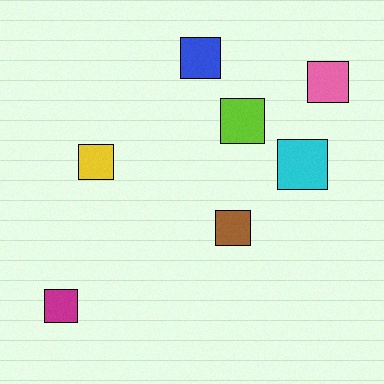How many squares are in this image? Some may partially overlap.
There are 7 squares.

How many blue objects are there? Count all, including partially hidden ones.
There is 1 blue object.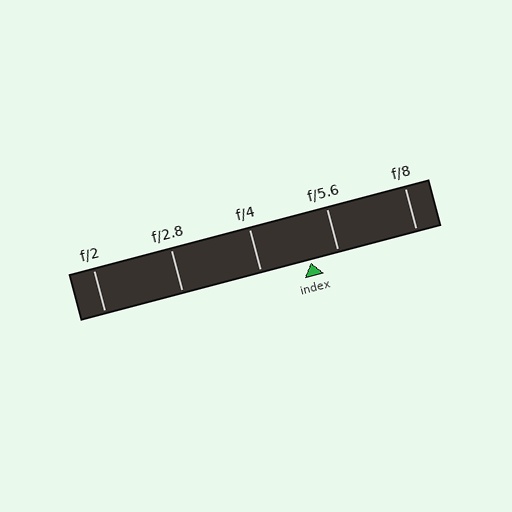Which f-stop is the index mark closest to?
The index mark is closest to f/5.6.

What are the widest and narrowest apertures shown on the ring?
The widest aperture shown is f/2 and the narrowest is f/8.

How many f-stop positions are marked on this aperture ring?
There are 5 f-stop positions marked.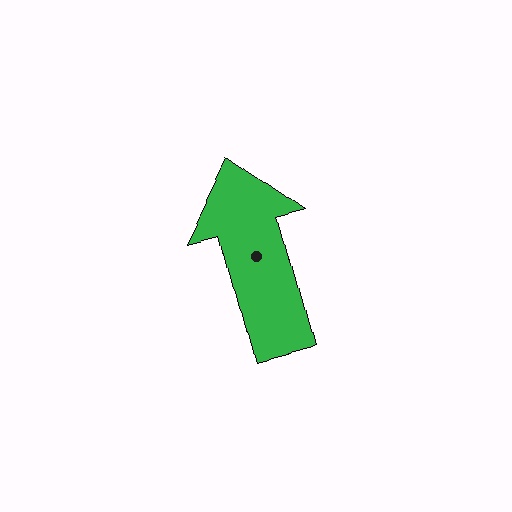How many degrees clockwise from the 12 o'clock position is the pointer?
Approximately 345 degrees.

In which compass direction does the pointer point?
North.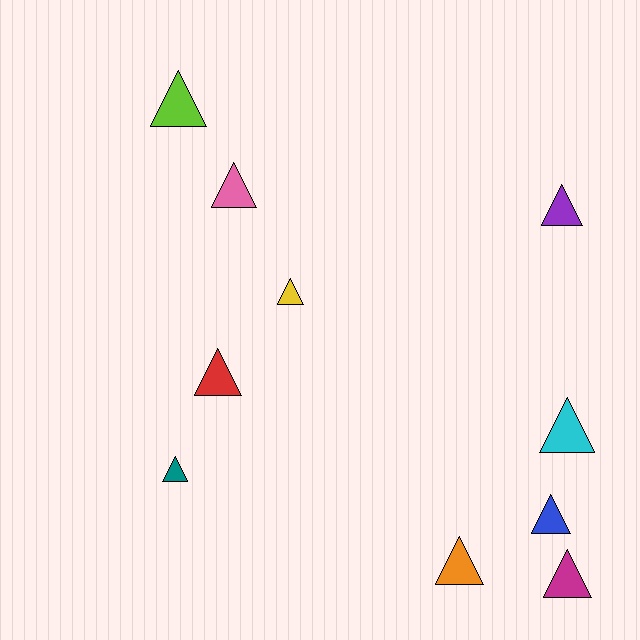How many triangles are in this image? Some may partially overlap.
There are 10 triangles.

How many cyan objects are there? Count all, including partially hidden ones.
There is 1 cyan object.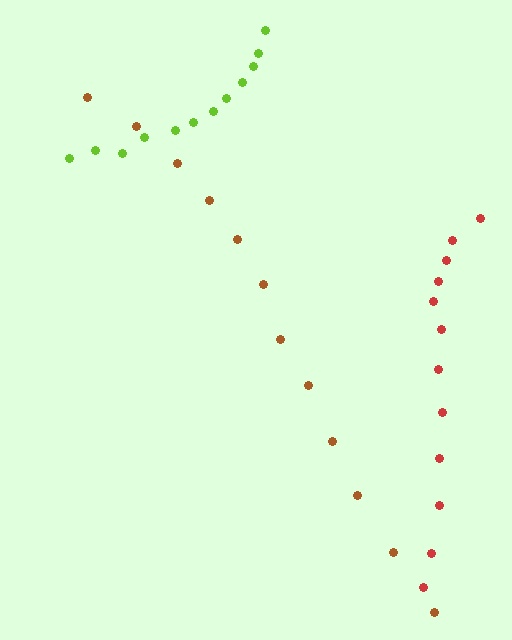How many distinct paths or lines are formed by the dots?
There are 3 distinct paths.